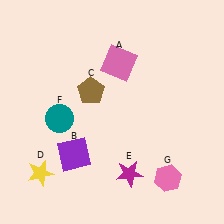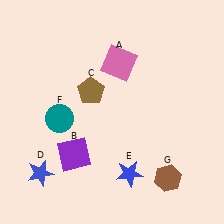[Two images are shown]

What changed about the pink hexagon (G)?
In Image 1, G is pink. In Image 2, it changed to brown.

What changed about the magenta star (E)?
In Image 1, E is magenta. In Image 2, it changed to blue.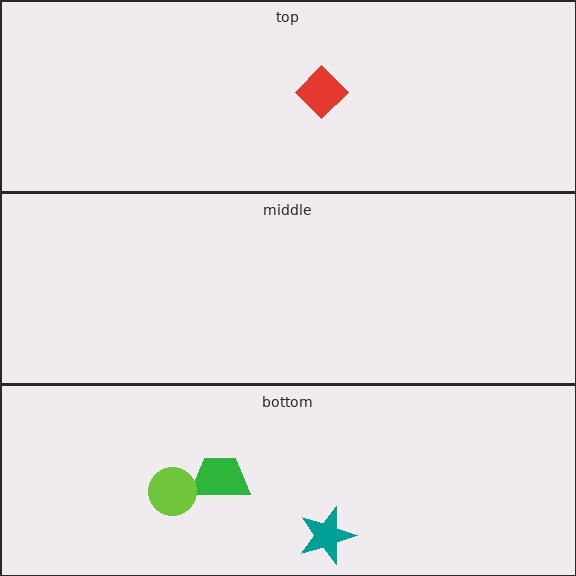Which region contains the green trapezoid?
The bottom region.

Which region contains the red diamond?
The top region.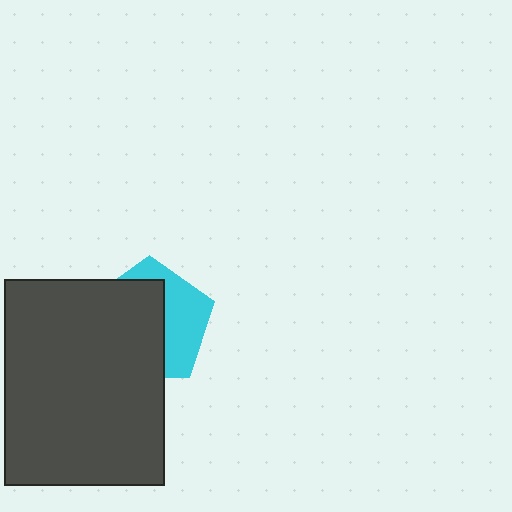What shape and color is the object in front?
The object in front is a dark gray rectangle.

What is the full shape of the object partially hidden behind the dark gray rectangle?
The partially hidden object is a cyan pentagon.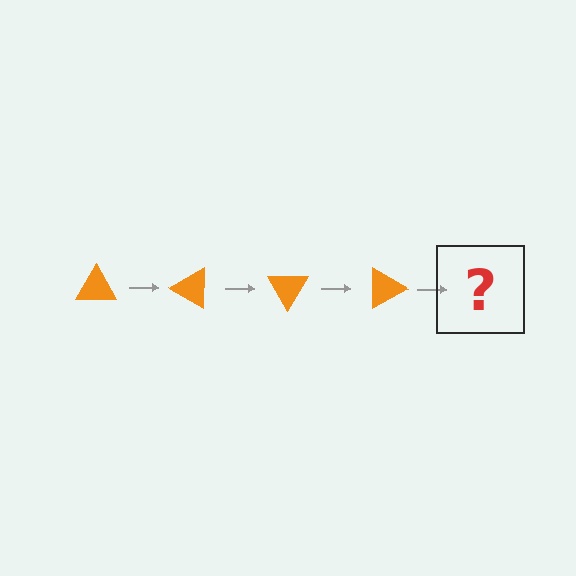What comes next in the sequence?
The next element should be an orange triangle rotated 120 degrees.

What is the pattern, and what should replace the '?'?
The pattern is that the triangle rotates 30 degrees each step. The '?' should be an orange triangle rotated 120 degrees.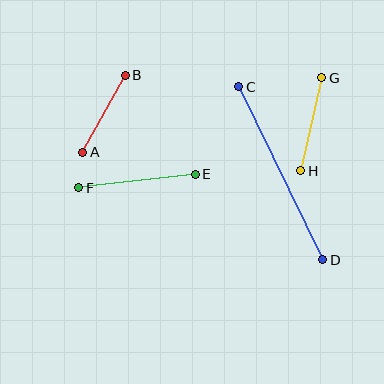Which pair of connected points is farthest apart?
Points C and D are farthest apart.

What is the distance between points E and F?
The distance is approximately 117 pixels.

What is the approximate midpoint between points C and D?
The midpoint is at approximately (281, 173) pixels.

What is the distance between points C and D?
The distance is approximately 193 pixels.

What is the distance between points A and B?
The distance is approximately 88 pixels.